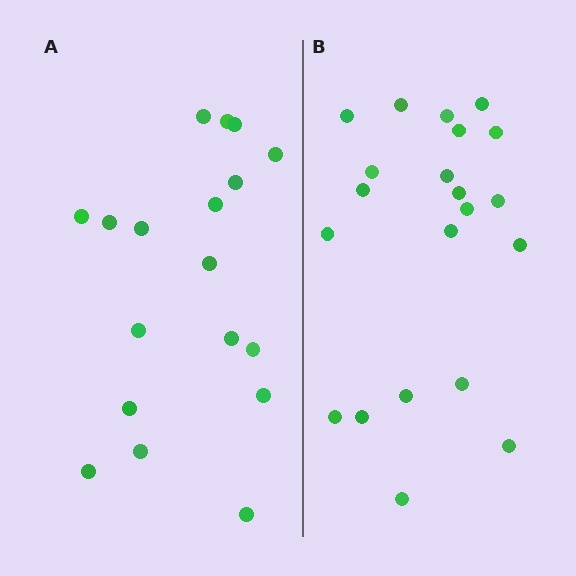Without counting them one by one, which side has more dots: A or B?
Region B (the right region) has more dots.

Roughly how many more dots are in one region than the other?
Region B has just a few more — roughly 2 or 3 more dots than region A.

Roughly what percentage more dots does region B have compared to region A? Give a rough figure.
About 15% more.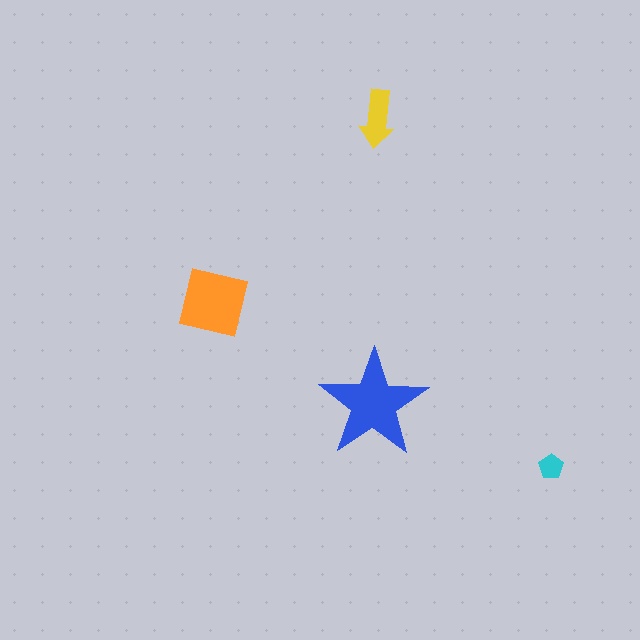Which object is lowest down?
The cyan pentagon is bottommost.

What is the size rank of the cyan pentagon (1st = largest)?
4th.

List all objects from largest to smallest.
The blue star, the orange square, the yellow arrow, the cyan pentagon.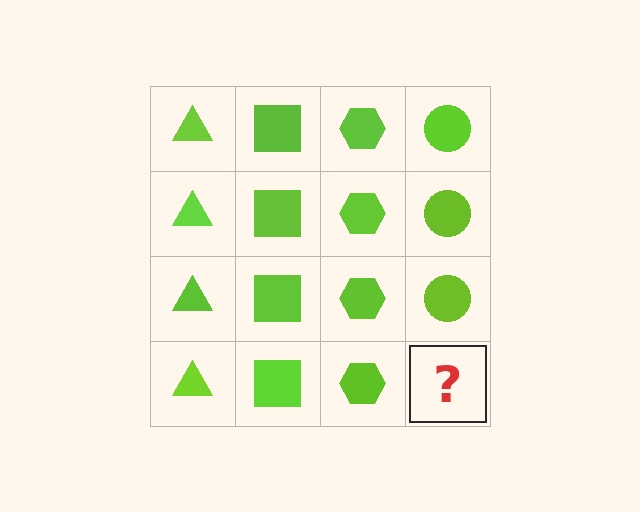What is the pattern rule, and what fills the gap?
The rule is that each column has a consistent shape. The gap should be filled with a lime circle.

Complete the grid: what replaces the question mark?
The question mark should be replaced with a lime circle.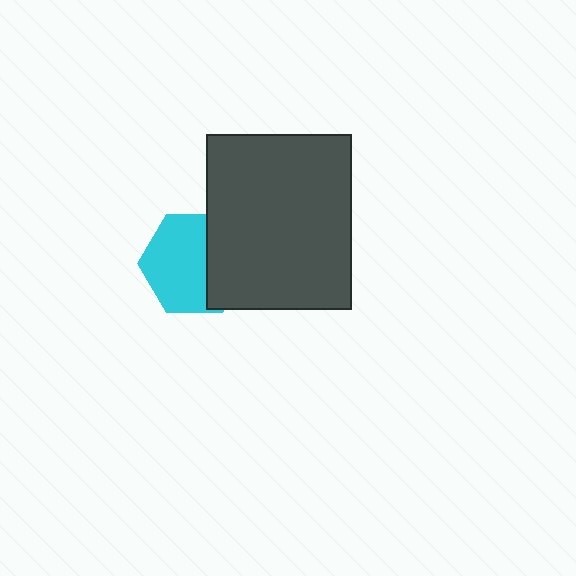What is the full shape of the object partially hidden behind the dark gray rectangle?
The partially hidden object is a cyan hexagon.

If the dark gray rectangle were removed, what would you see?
You would see the complete cyan hexagon.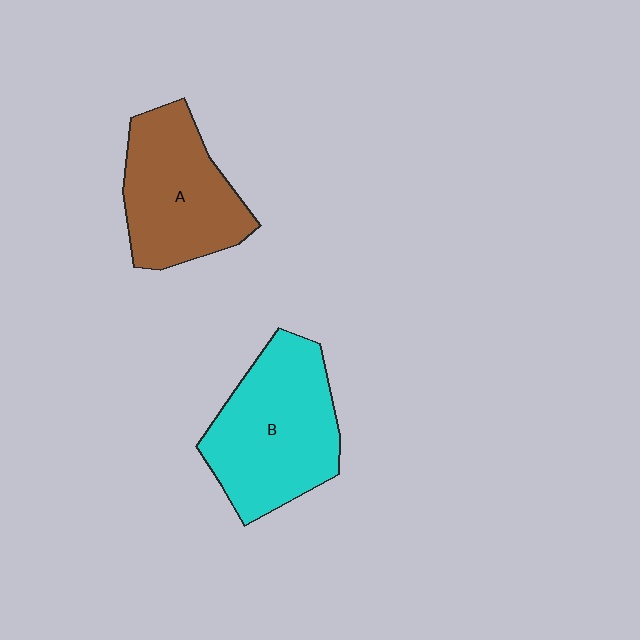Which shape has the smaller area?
Shape A (brown).